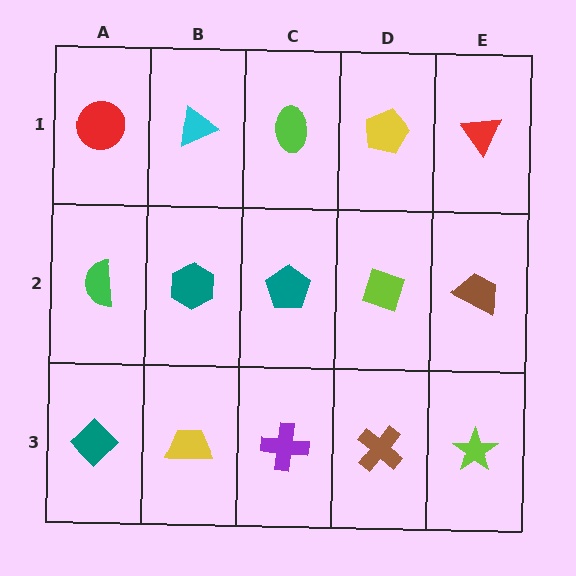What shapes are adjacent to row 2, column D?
A yellow pentagon (row 1, column D), a brown cross (row 3, column D), a teal pentagon (row 2, column C), a brown trapezoid (row 2, column E).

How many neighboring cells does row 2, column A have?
3.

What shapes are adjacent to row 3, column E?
A brown trapezoid (row 2, column E), a brown cross (row 3, column D).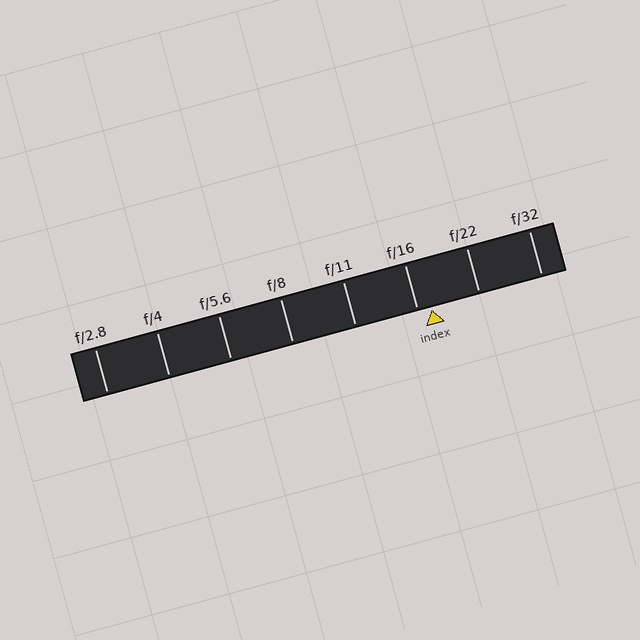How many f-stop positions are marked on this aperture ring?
There are 8 f-stop positions marked.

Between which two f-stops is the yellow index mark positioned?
The index mark is between f/16 and f/22.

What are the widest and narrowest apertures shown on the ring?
The widest aperture shown is f/2.8 and the narrowest is f/32.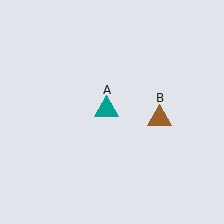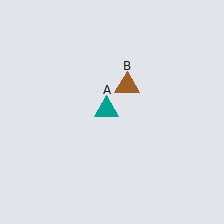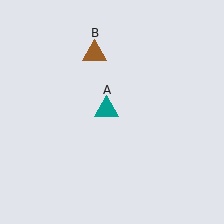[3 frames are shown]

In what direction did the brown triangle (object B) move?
The brown triangle (object B) moved up and to the left.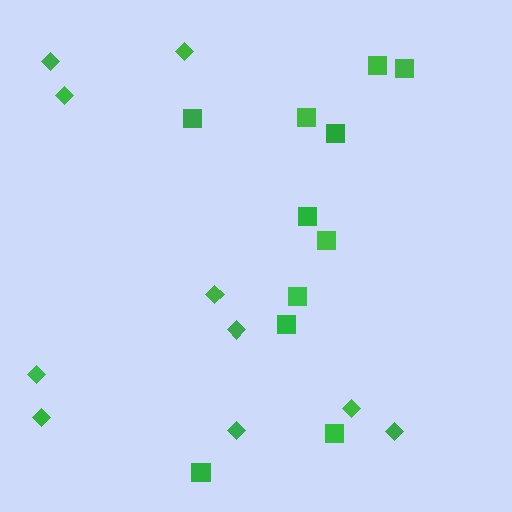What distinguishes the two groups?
There are 2 groups: one group of diamonds (10) and one group of squares (11).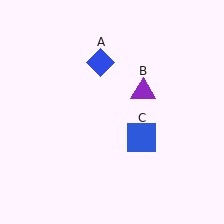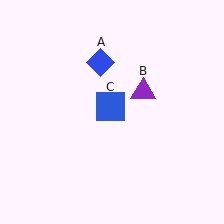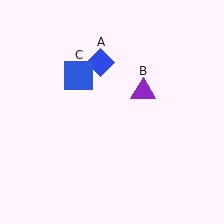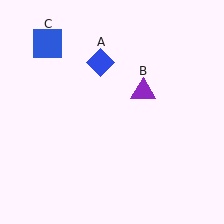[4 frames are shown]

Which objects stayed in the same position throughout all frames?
Blue diamond (object A) and purple triangle (object B) remained stationary.